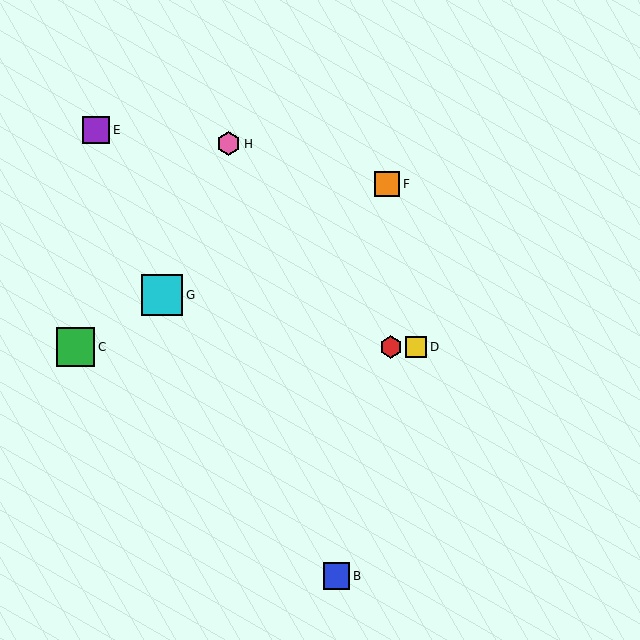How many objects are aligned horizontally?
3 objects (A, C, D) are aligned horizontally.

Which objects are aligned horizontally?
Objects A, C, D are aligned horizontally.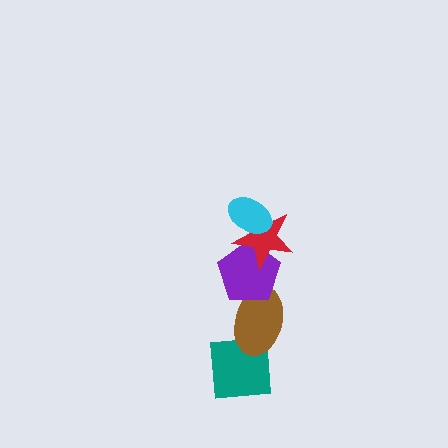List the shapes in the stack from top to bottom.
From top to bottom: the cyan ellipse, the red star, the purple pentagon, the brown ellipse, the teal square.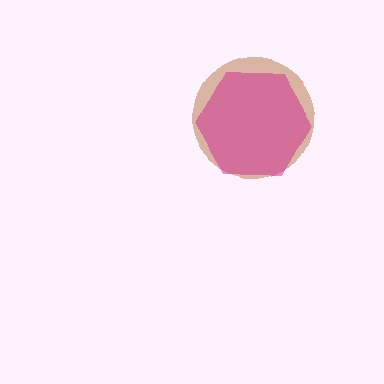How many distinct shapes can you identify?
There are 2 distinct shapes: a brown circle, a magenta hexagon.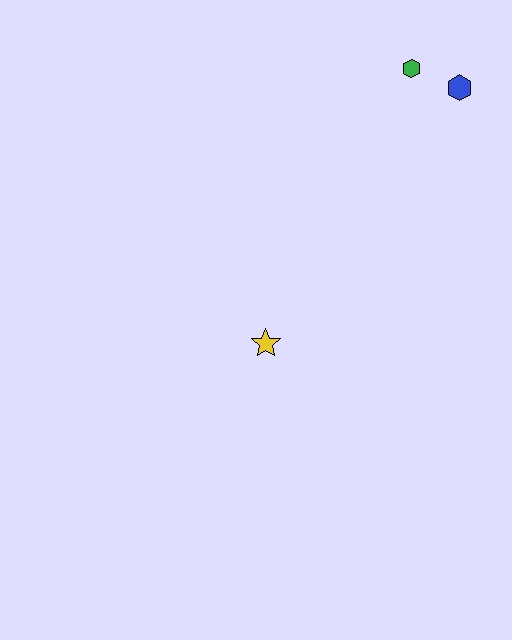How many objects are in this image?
There are 3 objects.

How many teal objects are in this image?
There are no teal objects.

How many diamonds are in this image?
There are no diamonds.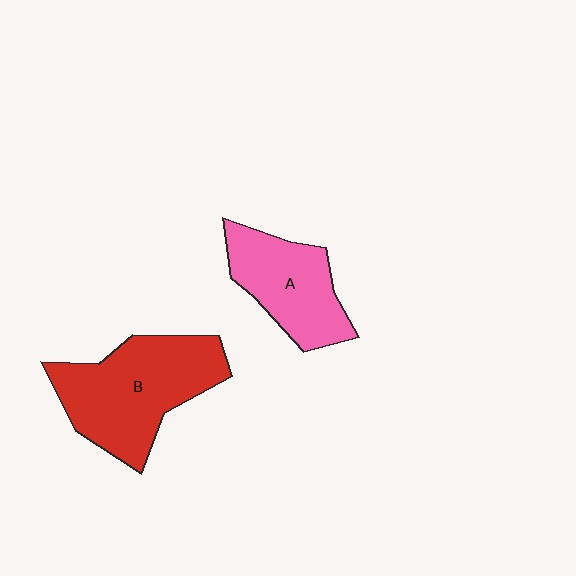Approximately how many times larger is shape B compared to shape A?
Approximately 1.5 times.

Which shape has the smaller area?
Shape A (pink).